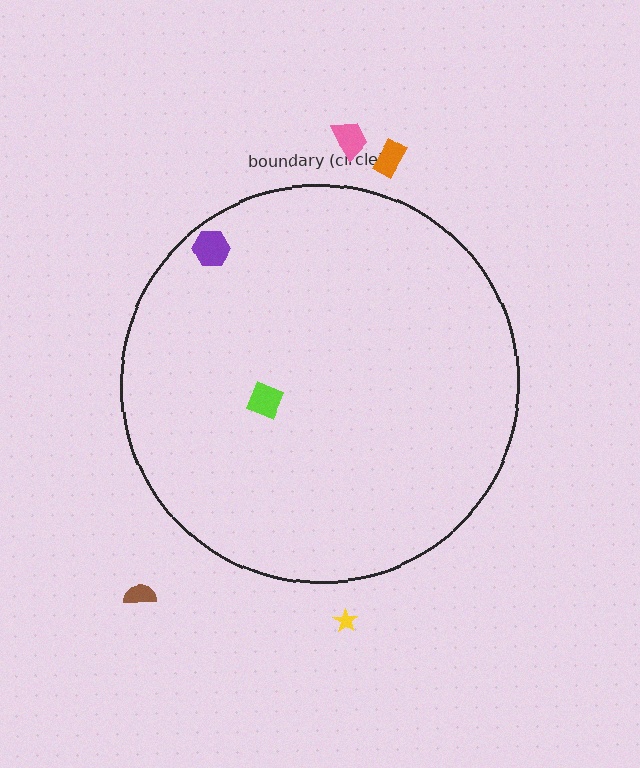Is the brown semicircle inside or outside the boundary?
Outside.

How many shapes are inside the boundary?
2 inside, 4 outside.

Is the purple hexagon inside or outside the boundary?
Inside.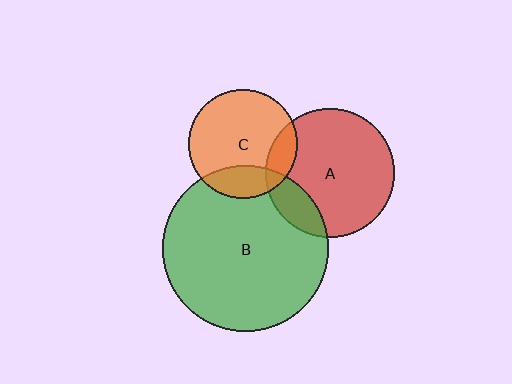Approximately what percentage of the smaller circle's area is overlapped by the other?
Approximately 15%.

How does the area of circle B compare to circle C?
Approximately 2.3 times.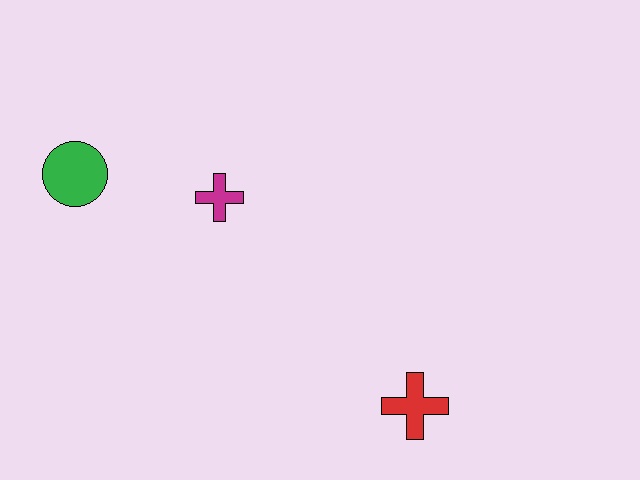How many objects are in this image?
There are 3 objects.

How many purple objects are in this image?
There are no purple objects.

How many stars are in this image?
There are no stars.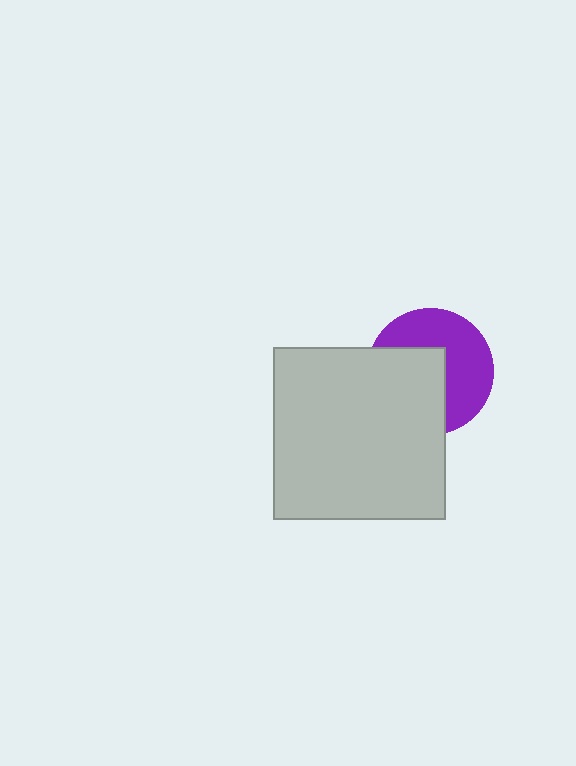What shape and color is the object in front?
The object in front is a light gray square.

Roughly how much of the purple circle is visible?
About half of it is visible (roughly 53%).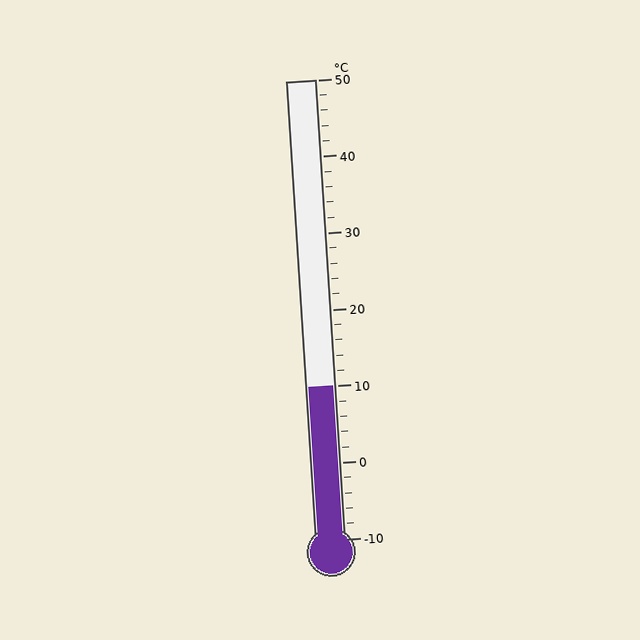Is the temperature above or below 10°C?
The temperature is at 10°C.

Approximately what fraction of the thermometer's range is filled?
The thermometer is filled to approximately 35% of its range.